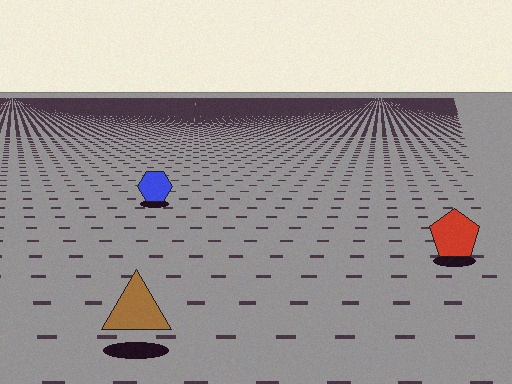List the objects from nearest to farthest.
From nearest to farthest: the brown triangle, the red pentagon, the blue hexagon.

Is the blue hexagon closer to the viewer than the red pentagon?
No. The red pentagon is closer — you can tell from the texture gradient: the ground texture is coarser near it.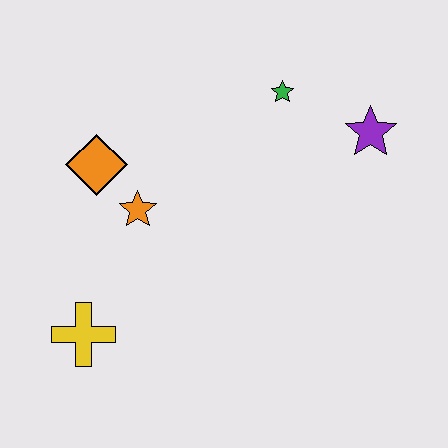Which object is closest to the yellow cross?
The orange star is closest to the yellow cross.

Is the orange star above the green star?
No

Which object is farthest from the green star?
The yellow cross is farthest from the green star.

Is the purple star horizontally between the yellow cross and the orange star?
No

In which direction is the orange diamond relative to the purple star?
The orange diamond is to the left of the purple star.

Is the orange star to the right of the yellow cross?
Yes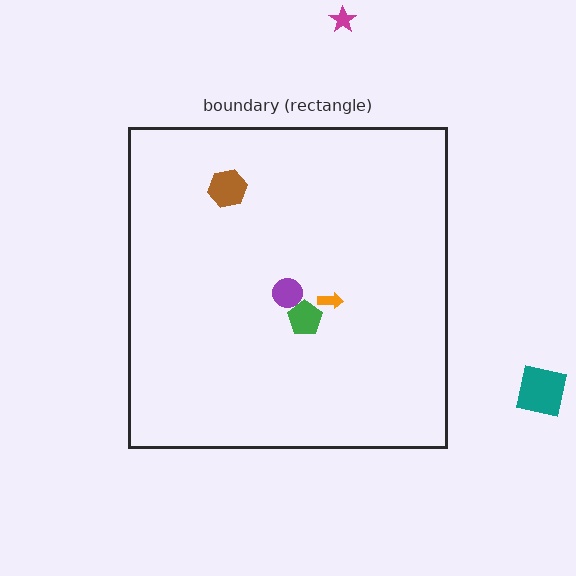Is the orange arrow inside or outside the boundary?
Inside.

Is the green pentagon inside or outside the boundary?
Inside.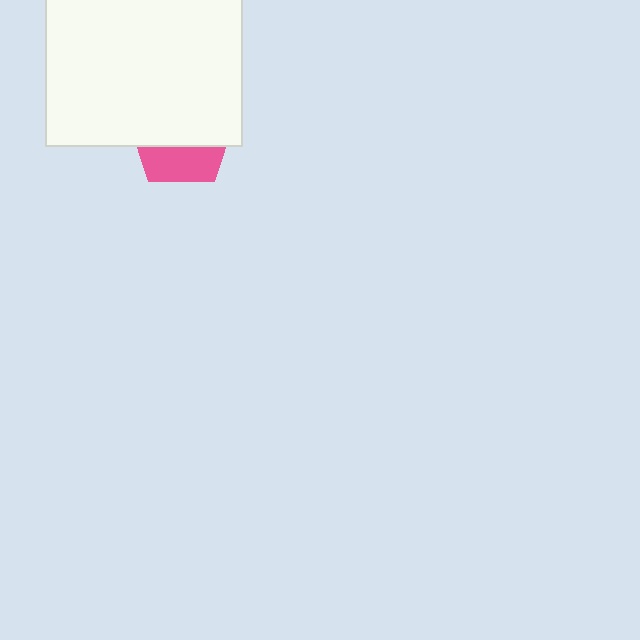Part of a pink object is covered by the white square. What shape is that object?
It is a pentagon.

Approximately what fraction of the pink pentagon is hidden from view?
Roughly 66% of the pink pentagon is hidden behind the white square.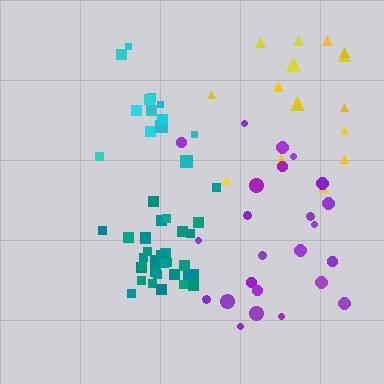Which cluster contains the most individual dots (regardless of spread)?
Teal (33).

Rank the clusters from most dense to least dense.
teal, cyan, purple, yellow.